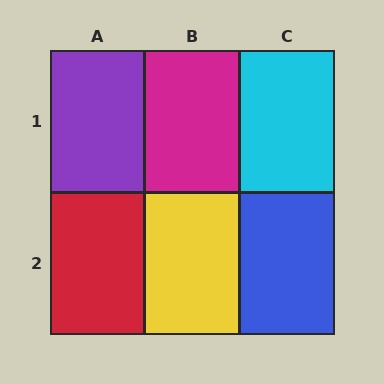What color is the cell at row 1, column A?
Purple.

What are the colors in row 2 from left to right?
Red, yellow, blue.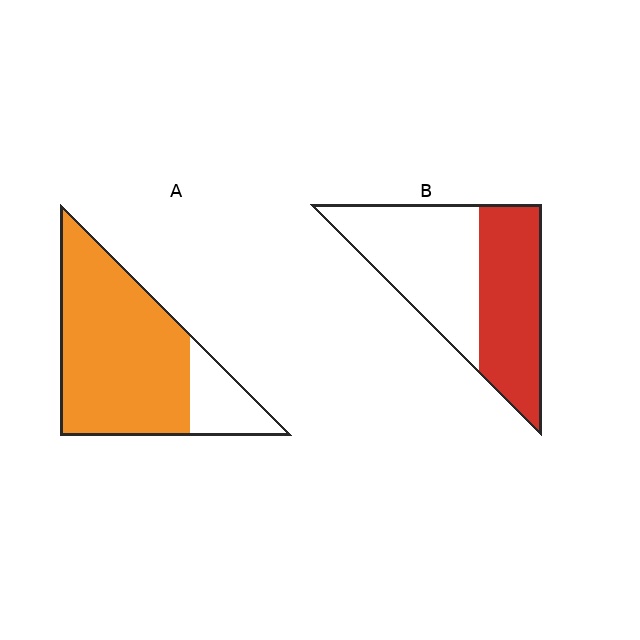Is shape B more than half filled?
Roughly half.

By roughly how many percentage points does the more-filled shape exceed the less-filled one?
By roughly 35 percentage points (A over B).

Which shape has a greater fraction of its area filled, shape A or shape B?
Shape A.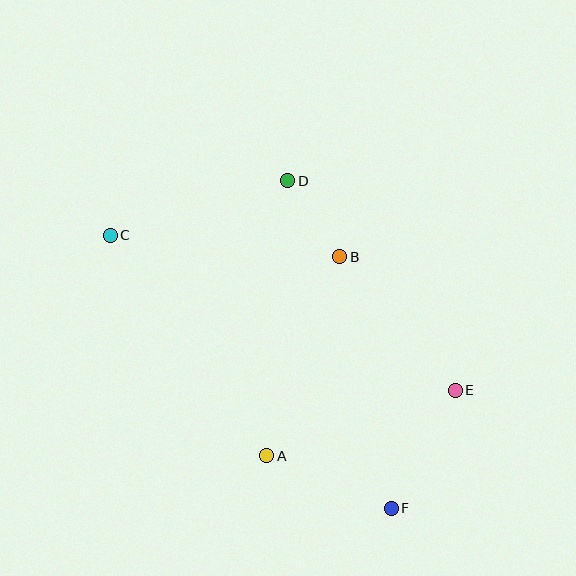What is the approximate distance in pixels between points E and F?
The distance between E and F is approximately 135 pixels.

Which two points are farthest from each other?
Points C and F are farthest from each other.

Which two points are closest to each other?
Points B and D are closest to each other.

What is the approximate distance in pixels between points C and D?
The distance between C and D is approximately 186 pixels.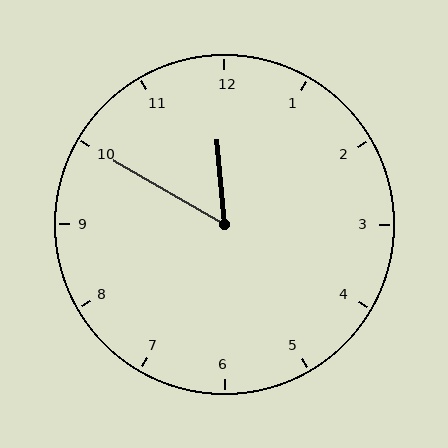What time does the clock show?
11:50.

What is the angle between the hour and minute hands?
Approximately 55 degrees.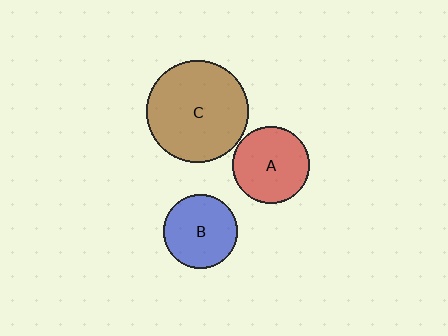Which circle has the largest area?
Circle C (brown).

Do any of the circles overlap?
No, none of the circles overlap.